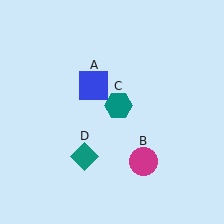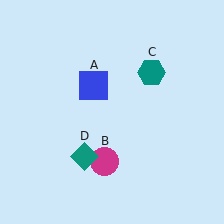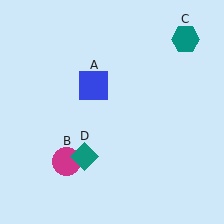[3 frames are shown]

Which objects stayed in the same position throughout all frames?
Blue square (object A) and teal diamond (object D) remained stationary.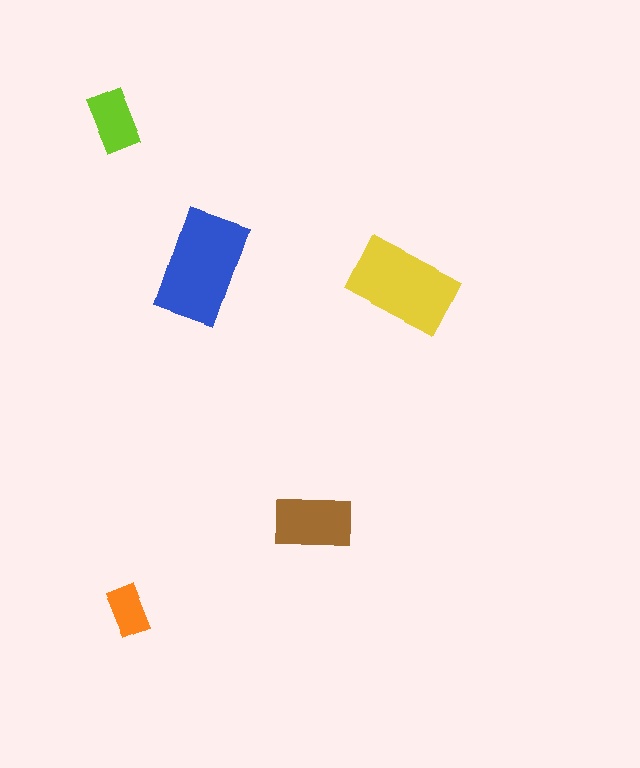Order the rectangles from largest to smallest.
the blue one, the yellow one, the brown one, the lime one, the orange one.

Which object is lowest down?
The orange rectangle is bottommost.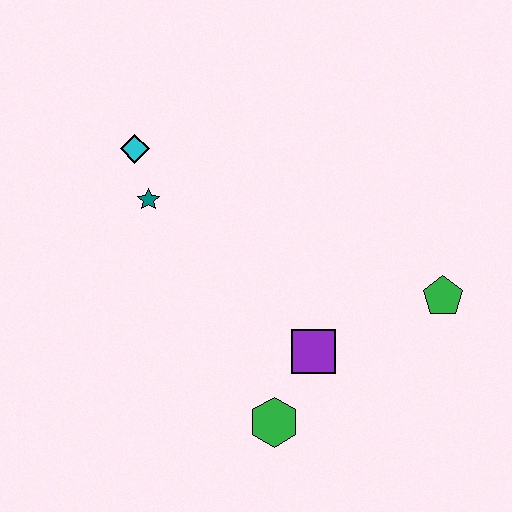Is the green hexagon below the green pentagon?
Yes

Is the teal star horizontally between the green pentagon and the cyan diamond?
Yes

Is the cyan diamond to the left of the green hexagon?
Yes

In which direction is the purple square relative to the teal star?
The purple square is to the right of the teal star.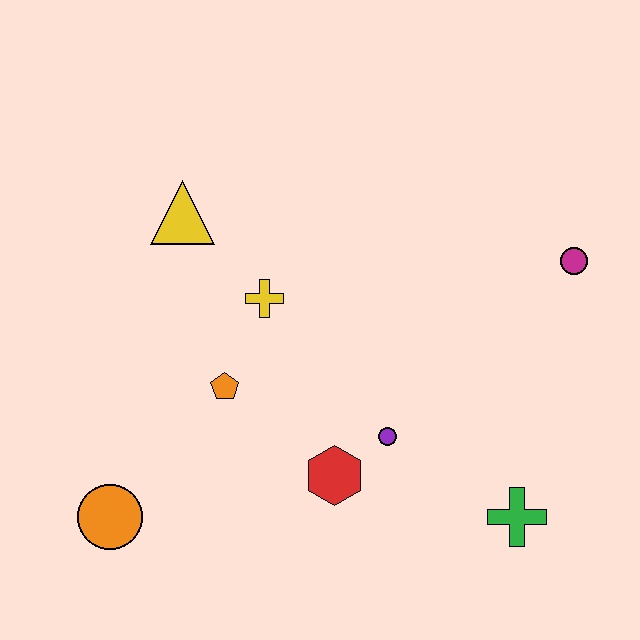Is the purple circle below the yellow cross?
Yes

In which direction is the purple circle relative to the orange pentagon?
The purple circle is to the right of the orange pentagon.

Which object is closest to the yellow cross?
The orange pentagon is closest to the yellow cross.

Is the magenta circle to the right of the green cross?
Yes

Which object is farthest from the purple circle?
The yellow triangle is farthest from the purple circle.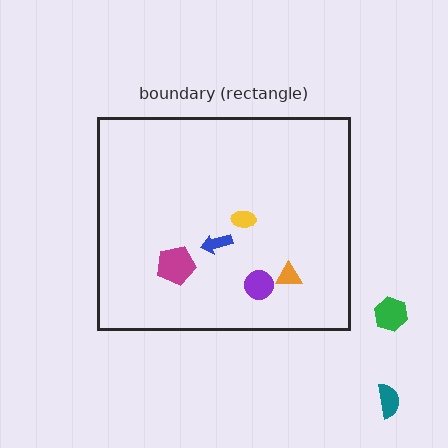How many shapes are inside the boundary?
5 inside, 2 outside.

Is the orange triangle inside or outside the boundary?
Inside.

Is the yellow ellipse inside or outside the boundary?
Inside.